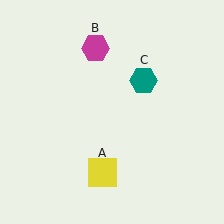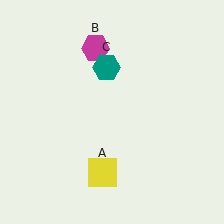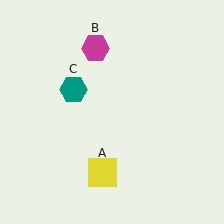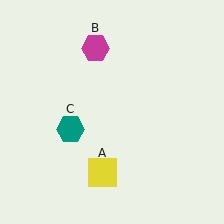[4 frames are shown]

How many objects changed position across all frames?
1 object changed position: teal hexagon (object C).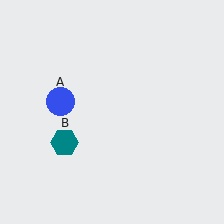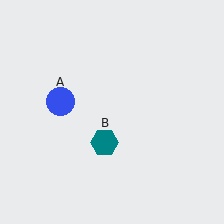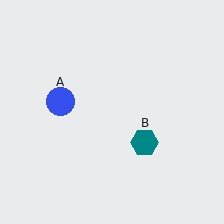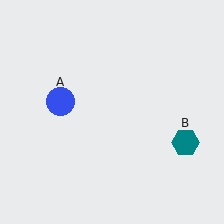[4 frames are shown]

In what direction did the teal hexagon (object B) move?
The teal hexagon (object B) moved right.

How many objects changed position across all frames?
1 object changed position: teal hexagon (object B).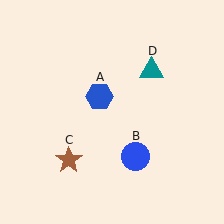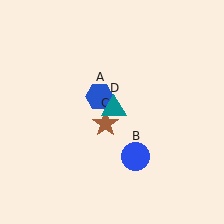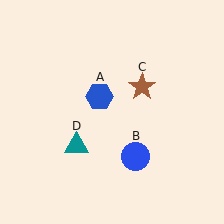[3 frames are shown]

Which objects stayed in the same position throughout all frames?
Blue hexagon (object A) and blue circle (object B) remained stationary.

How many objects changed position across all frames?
2 objects changed position: brown star (object C), teal triangle (object D).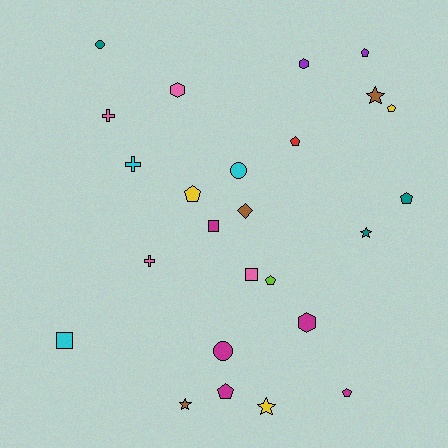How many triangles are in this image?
There are no triangles.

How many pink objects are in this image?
There are 4 pink objects.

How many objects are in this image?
There are 25 objects.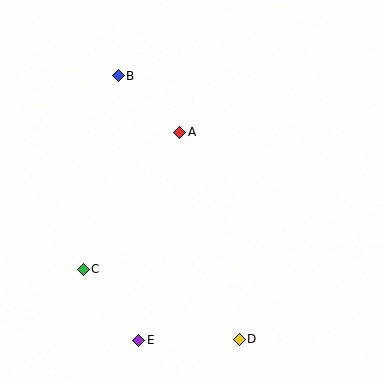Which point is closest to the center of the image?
Point A at (180, 132) is closest to the center.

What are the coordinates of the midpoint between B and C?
The midpoint between B and C is at (101, 172).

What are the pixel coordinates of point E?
Point E is at (139, 340).